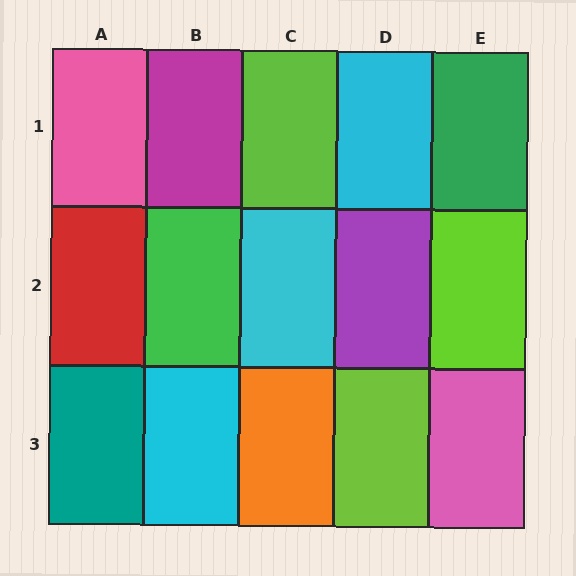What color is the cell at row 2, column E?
Lime.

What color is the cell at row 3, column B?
Cyan.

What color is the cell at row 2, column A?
Red.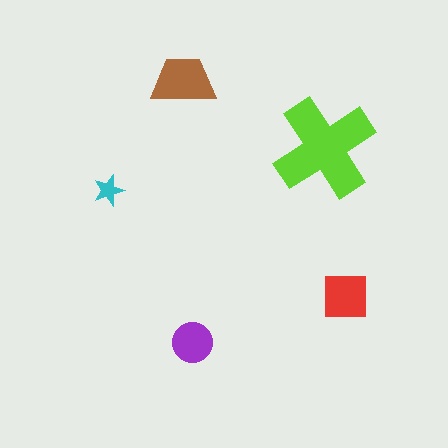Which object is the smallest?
The cyan star.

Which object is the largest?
The lime cross.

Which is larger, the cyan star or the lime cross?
The lime cross.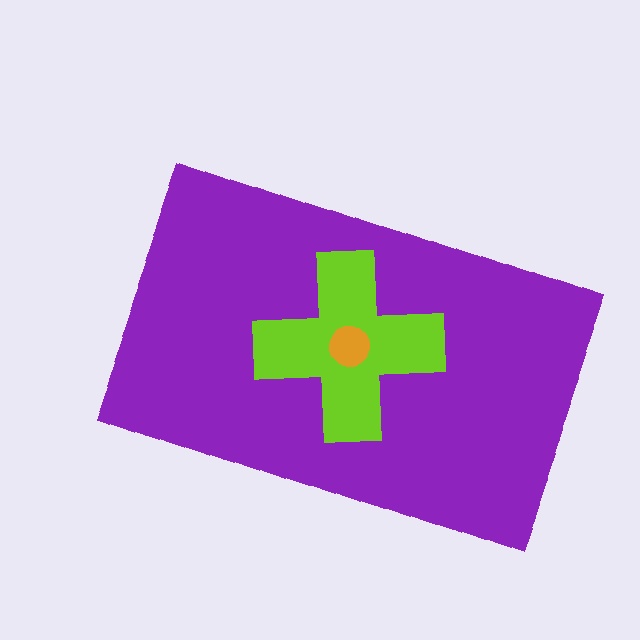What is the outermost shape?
The purple rectangle.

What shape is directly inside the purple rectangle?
The lime cross.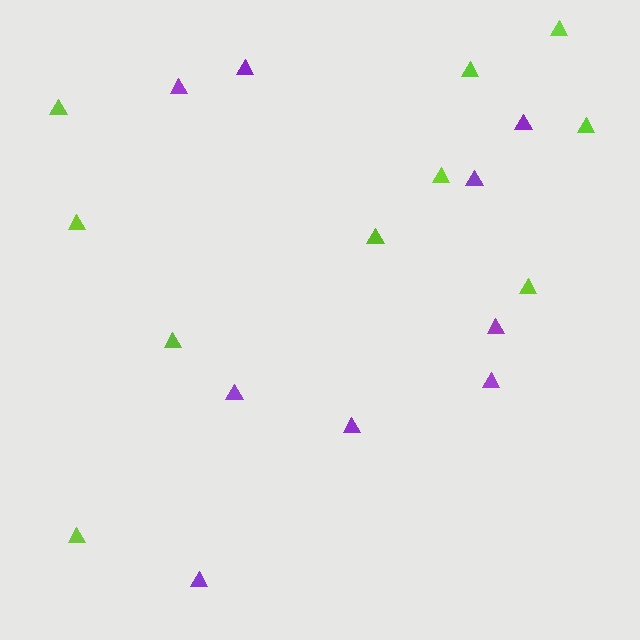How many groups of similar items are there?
There are 2 groups: one group of lime triangles (10) and one group of purple triangles (9).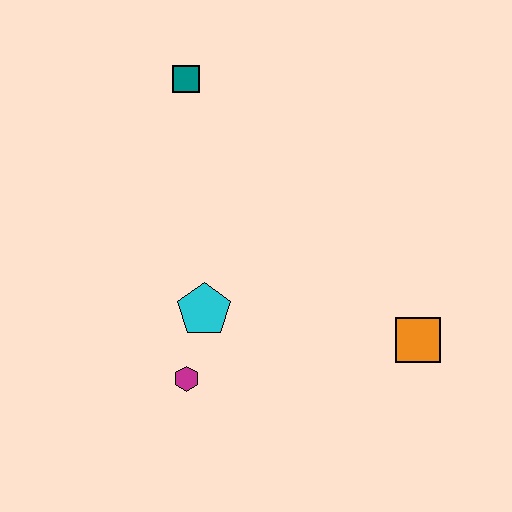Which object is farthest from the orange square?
The teal square is farthest from the orange square.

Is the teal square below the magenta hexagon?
No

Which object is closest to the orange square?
The cyan pentagon is closest to the orange square.